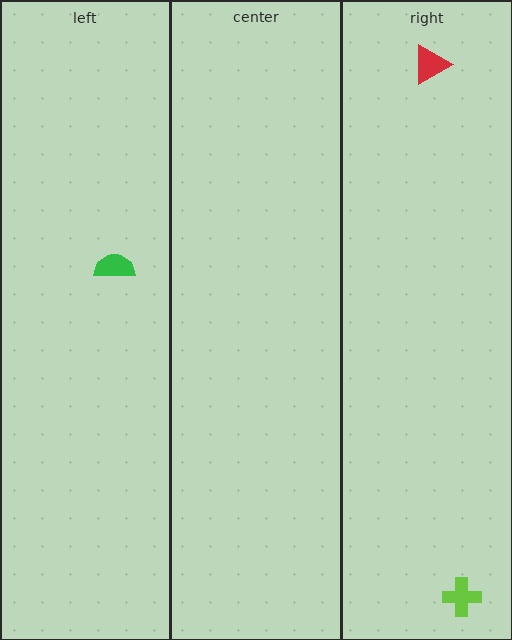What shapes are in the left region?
The green semicircle.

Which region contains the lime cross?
The right region.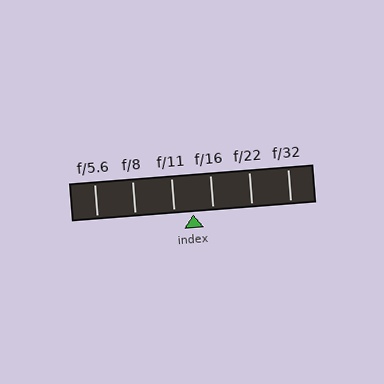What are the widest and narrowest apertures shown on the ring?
The widest aperture shown is f/5.6 and the narrowest is f/32.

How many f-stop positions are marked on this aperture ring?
There are 6 f-stop positions marked.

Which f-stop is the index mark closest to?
The index mark is closest to f/11.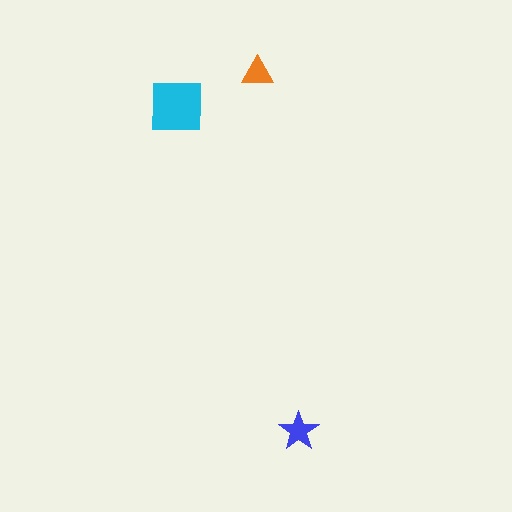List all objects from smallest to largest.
The orange triangle, the blue star, the cyan square.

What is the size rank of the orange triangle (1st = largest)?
3rd.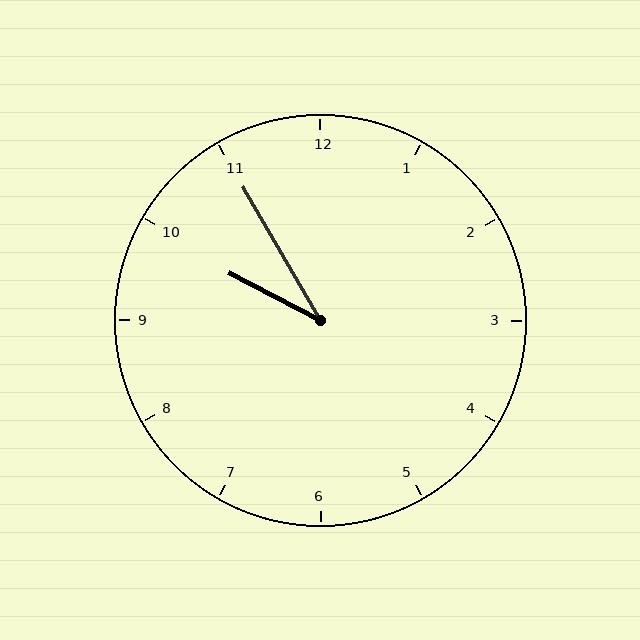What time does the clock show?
9:55.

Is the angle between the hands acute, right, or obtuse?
It is acute.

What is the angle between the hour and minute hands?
Approximately 32 degrees.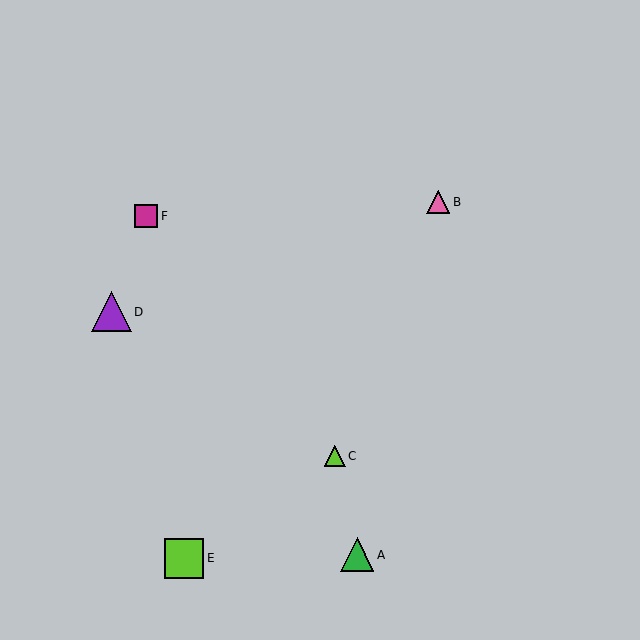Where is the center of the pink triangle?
The center of the pink triangle is at (438, 202).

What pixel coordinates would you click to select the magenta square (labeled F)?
Click at (146, 216) to select the magenta square F.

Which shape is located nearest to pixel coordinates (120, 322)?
The purple triangle (labeled D) at (111, 312) is nearest to that location.